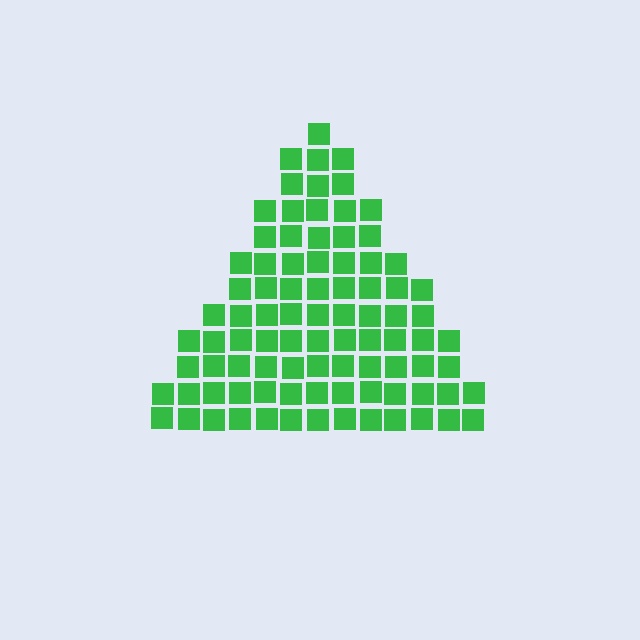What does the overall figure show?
The overall figure shows a triangle.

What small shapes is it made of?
It is made of small squares.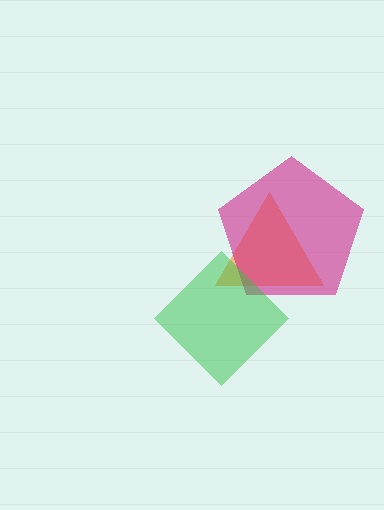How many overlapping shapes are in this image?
There are 3 overlapping shapes in the image.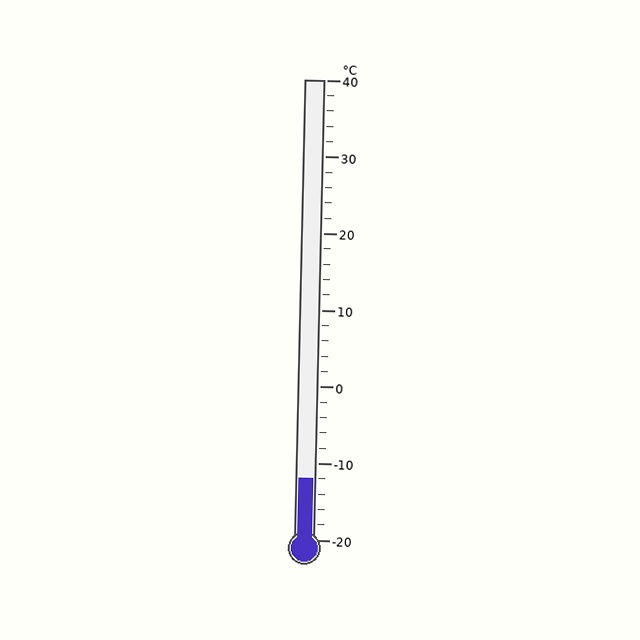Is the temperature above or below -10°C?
The temperature is below -10°C.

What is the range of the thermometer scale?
The thermometer scale ranges from -20°C to 40°C.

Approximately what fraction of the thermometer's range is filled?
The thermometer is filled to approximately 15% of its range.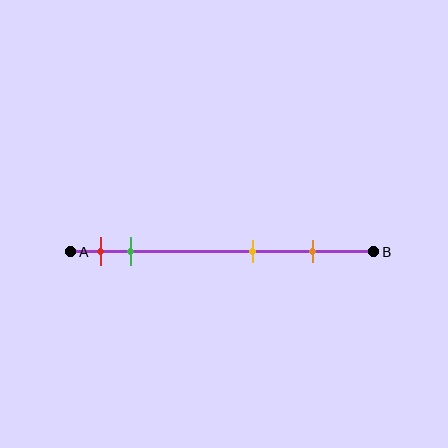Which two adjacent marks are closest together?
The red and green marks are the closest adjacent pair.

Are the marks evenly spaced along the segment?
No, the marks are not evenly spaced.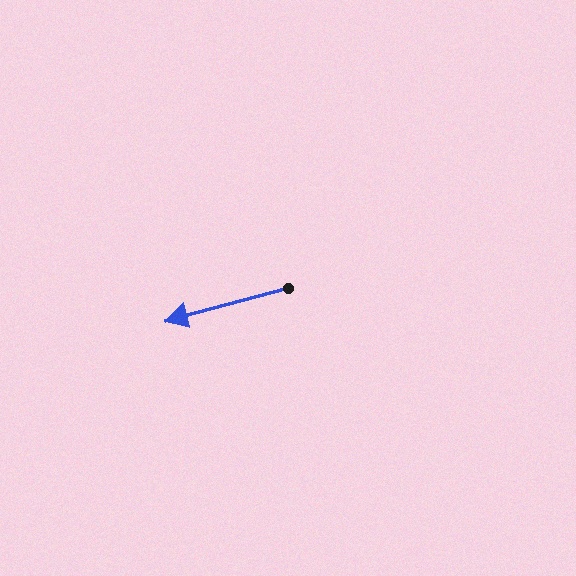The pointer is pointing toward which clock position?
Roughly 8 o'clock.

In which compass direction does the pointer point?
West.